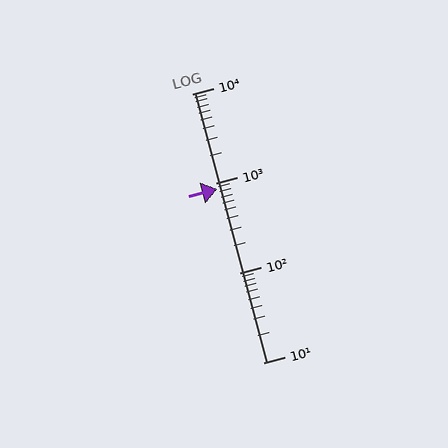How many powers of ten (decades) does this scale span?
The scale spans 3 decades, from 10 to 10000.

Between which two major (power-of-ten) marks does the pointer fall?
The pointer is between 100 and 1000.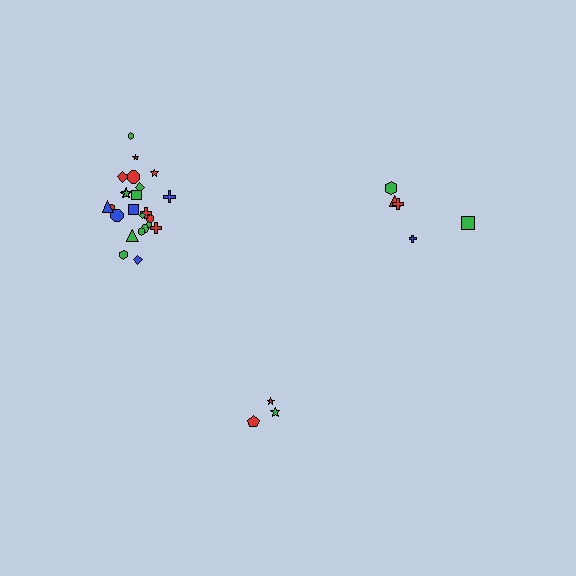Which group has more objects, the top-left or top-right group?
The top-left group.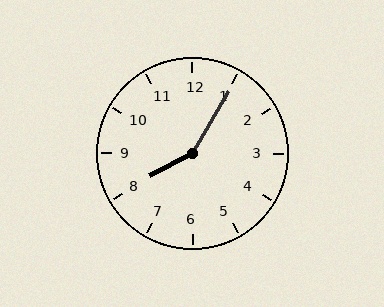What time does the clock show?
8:05.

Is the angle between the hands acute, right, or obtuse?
It is obtuse.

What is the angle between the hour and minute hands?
Approximately 148 degrees.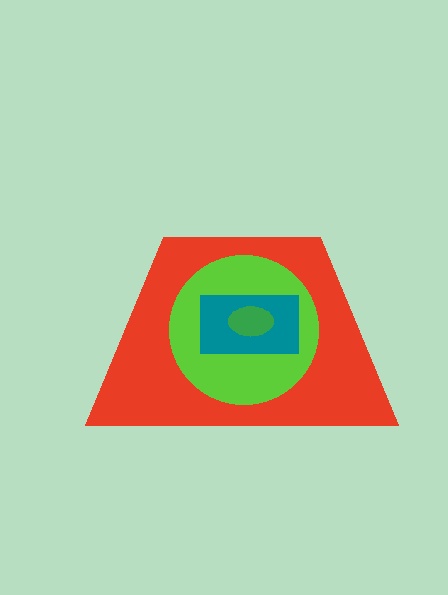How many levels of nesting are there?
4.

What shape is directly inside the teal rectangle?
The green ellipse.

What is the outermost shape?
The red trapezoid.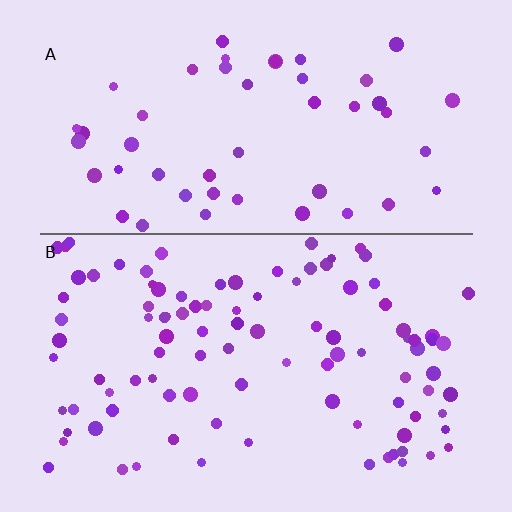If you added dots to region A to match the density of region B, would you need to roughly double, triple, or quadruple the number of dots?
Approximately double.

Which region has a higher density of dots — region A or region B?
B (the bottom).